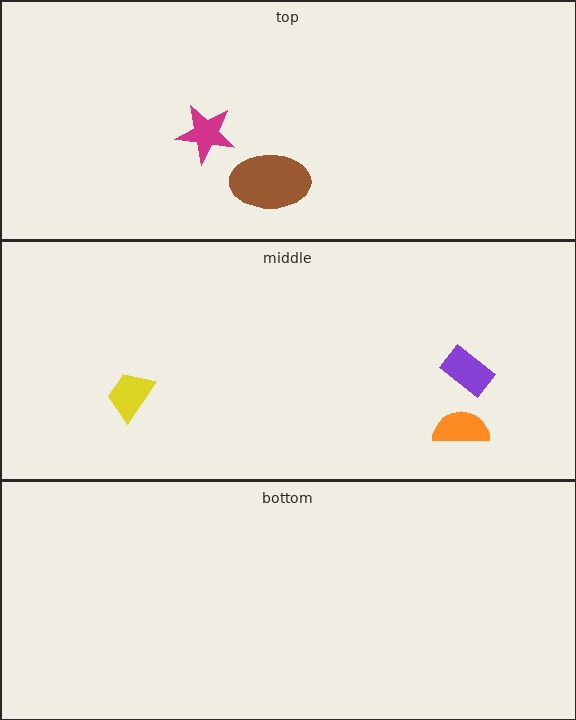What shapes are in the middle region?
The yellow trapezoid, the orange semicircle, the purple rectangle.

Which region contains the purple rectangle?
The middle region.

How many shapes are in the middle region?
3.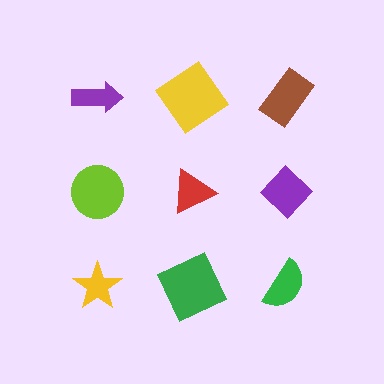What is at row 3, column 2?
A green square.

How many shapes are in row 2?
3 shapes.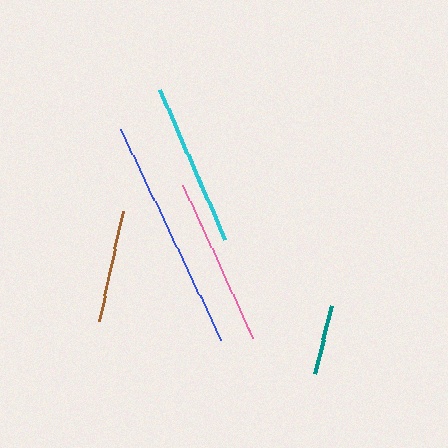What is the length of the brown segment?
The brown segment is approximately 111 pixels long.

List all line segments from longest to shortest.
From longest to shortest: blue, pink, cyan, brown, teal.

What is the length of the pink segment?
The pink segment is approximately 169 pixels long.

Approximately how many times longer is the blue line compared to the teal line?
The blue line is approximately 3.3 times the length of the teal line.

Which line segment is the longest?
The blue line is the longest at approximately 234 pixels.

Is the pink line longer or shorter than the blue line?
The blue line is longer than the pink line.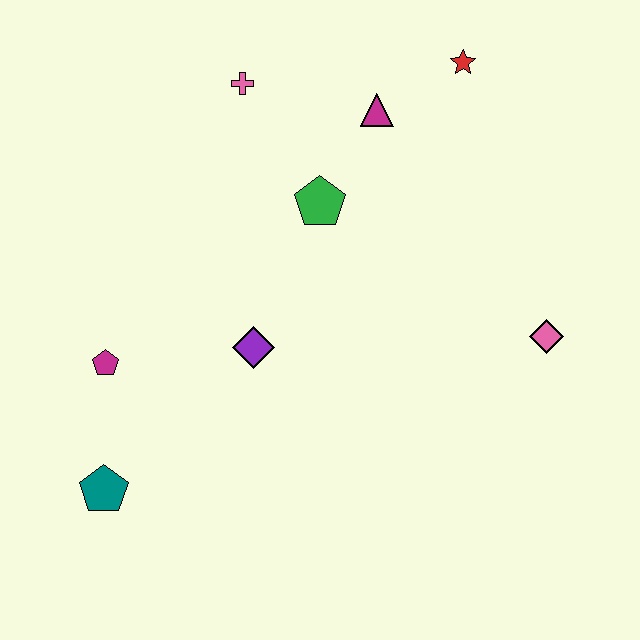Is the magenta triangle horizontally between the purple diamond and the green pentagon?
No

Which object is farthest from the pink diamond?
The teal pentagon is farthest from the pink diamond.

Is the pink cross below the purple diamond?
No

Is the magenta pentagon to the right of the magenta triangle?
No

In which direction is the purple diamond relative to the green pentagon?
The purple diamond is below the green pentagon.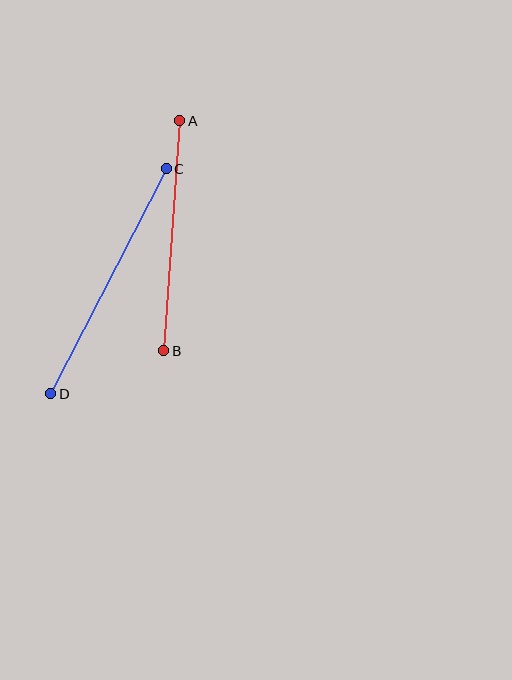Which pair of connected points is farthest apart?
Points C and D are farthest apart.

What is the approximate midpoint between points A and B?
The midpoint is at approximately (172, 236) pixels.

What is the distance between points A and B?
The distance is approximately 231 pixels.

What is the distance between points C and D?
The distance is approximately 253 pixels.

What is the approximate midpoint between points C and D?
The midpoint is at approximately (108, 281) pixels.